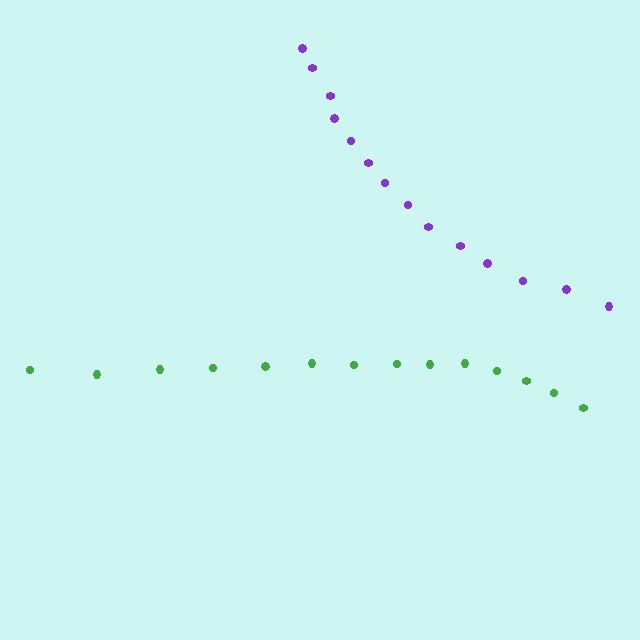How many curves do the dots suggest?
There are 2 distinct paths.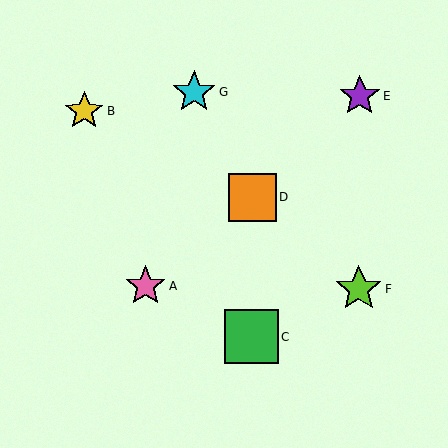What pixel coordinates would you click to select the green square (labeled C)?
Click at (251, 337) to select the green square C.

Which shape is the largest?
The green square (labeled C) is the largest.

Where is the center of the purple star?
The center of the purple star is at (360, 96).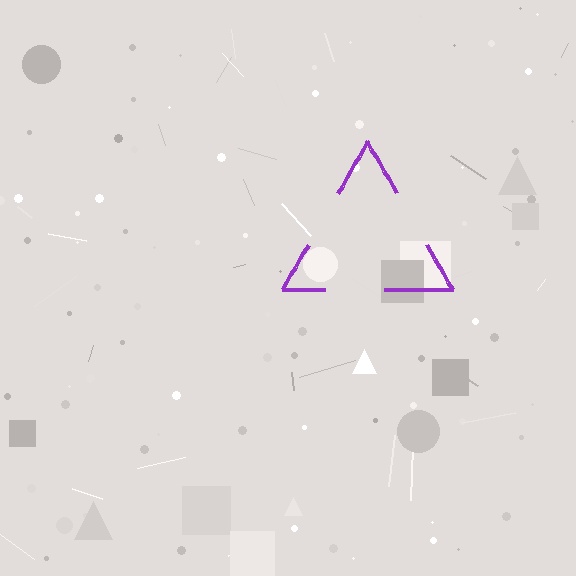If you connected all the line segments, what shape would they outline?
They would outline a triangle.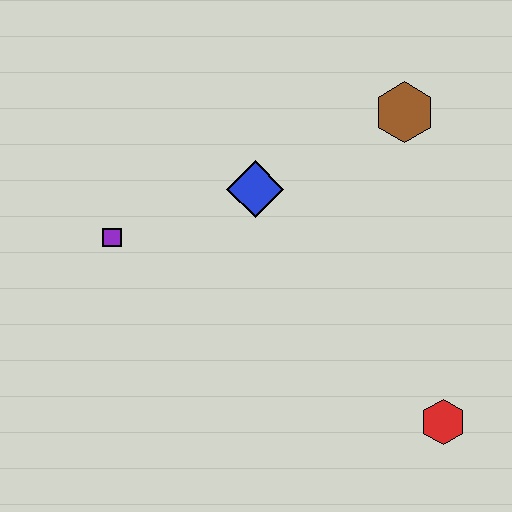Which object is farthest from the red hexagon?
The purple square is farthest from the red hexagon.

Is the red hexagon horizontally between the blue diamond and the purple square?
No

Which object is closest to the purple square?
The blue diamond is closest to the purple square.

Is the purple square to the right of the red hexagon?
No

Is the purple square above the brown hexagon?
No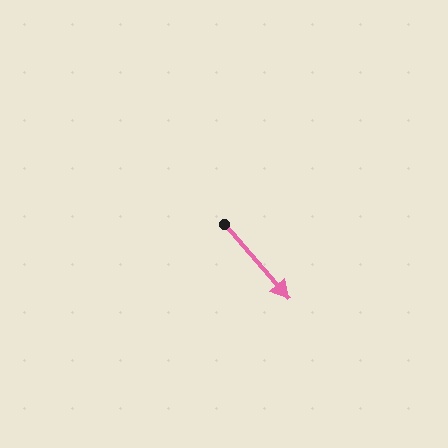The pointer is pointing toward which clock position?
Roughly 5 o'clock.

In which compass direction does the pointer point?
Southeast.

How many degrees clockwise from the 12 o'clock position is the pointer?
Approximately 139 degrees.